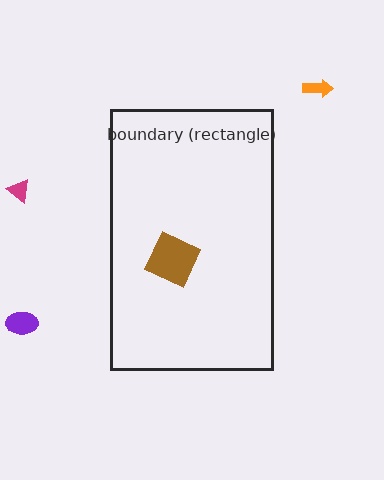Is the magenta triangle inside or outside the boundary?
Outside.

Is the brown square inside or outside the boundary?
Inside.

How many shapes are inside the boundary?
1 inside, 3 outside.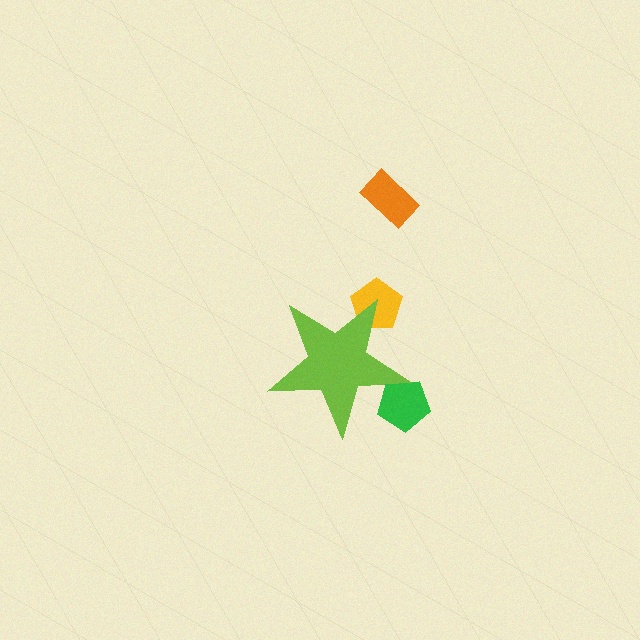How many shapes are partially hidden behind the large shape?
2 shapes are partially hidden.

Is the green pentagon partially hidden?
Yes, the green pentagon is partially hidden behind the lime star.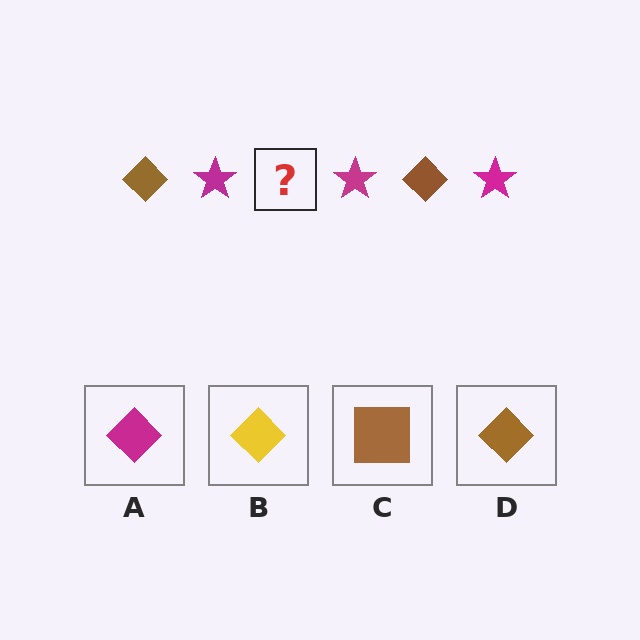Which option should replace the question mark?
Option D.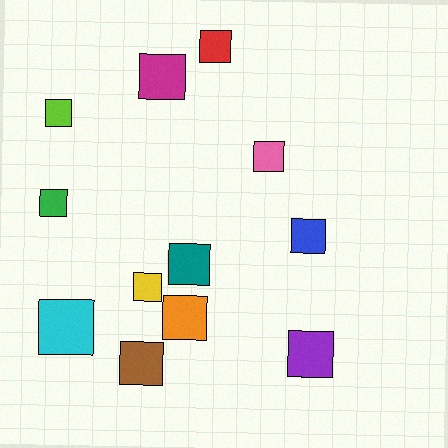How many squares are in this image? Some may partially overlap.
There are 12 squares.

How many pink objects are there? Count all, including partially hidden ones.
There is 1 pink object.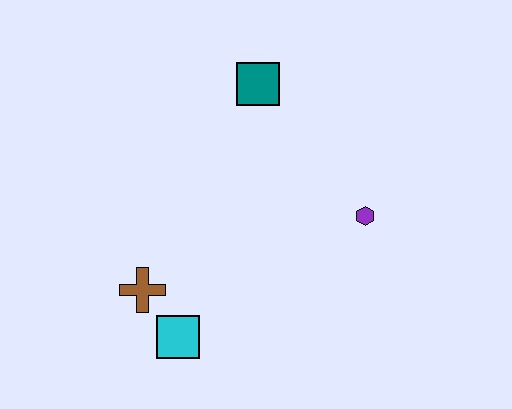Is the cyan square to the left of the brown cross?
No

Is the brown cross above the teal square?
No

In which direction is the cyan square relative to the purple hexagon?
The cyan square is to the left of the purple hexagon.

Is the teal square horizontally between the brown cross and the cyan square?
No